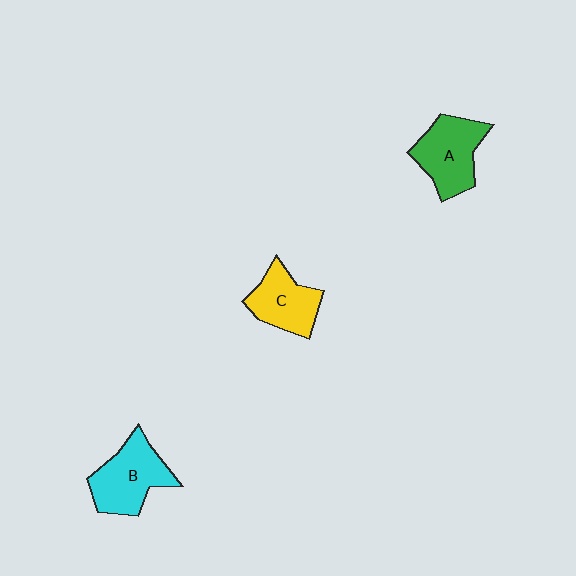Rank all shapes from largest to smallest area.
From largest to smallest: B (cyan), A (green), C (yellow).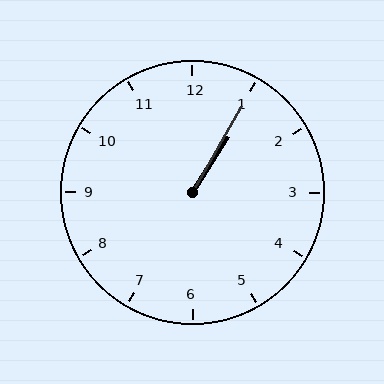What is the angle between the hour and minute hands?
Approximately 2 degrees.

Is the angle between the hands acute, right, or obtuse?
It is acute.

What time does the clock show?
1:05.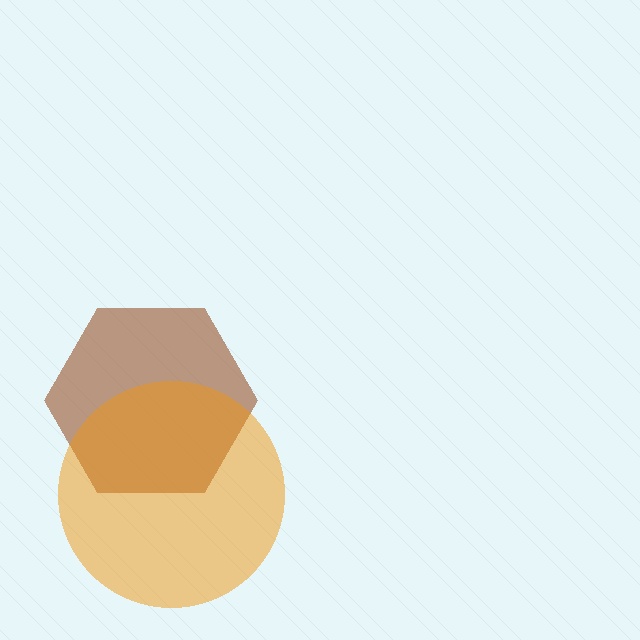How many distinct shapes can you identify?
There are 2 distinct shapes: a brown hexagon, an orange circle.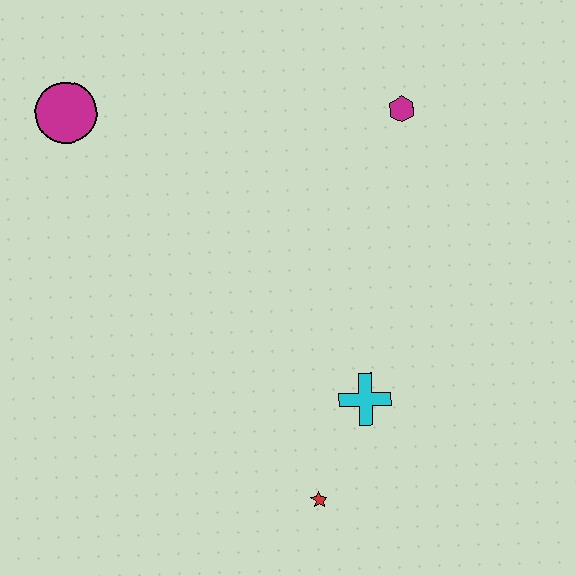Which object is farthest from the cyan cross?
The magenta circle is farthest from the cyan cross.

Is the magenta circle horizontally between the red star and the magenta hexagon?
No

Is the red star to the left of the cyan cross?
Yes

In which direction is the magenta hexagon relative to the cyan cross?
The magenta hexagon is above the cyan cross.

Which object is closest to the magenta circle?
The magenta hexagon is closest to the magenta circle.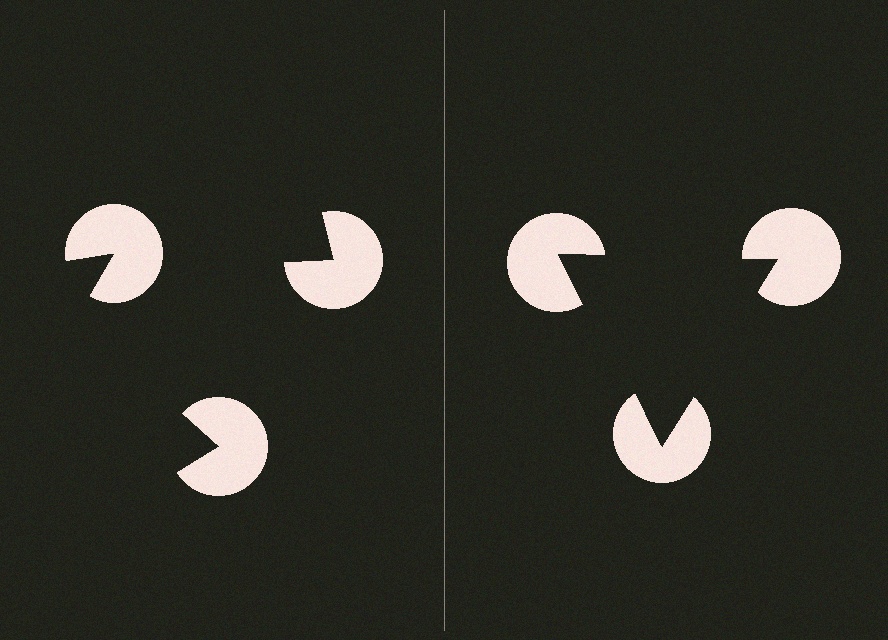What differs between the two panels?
The pac-man discs are positioned identically on both sides; only the wedge orientations differ. On the right they align to a triangle; on the left they are misaligned.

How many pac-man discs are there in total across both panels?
6 — 3 on each side.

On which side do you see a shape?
An illusory triangle appears on the right side. On the left side the wedge cuts are rotated, so no coherent shape forms.